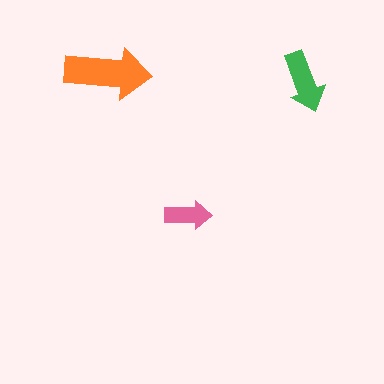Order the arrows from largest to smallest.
the orange one, the green one, the pink one.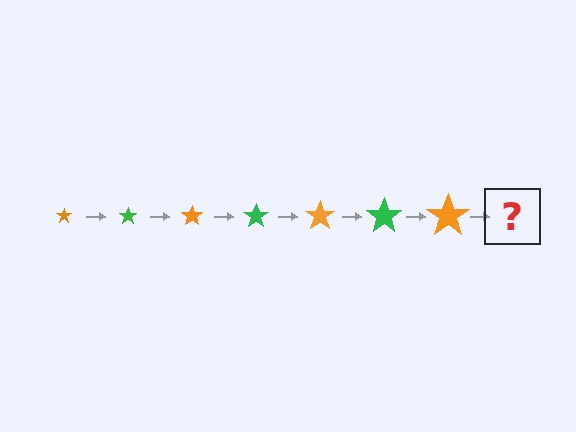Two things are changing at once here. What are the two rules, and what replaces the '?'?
The two rules are that the star grows larger each step and the color cycles through orange and green. The '?' should be a green star, larger than the previous one.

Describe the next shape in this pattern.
It should be a green star, larger than the previous one.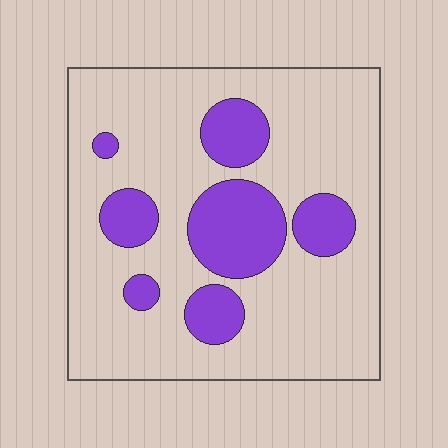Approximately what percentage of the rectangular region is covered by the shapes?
Approximately 25%.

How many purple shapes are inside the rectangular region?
7.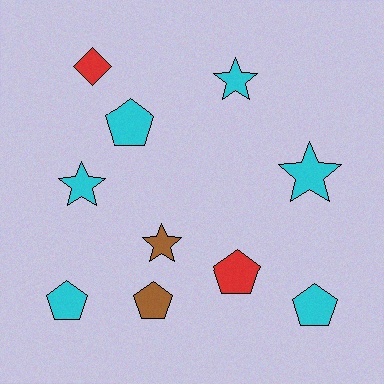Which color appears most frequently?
Cyan, with 6 objects.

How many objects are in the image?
There are 10 objects.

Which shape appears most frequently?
Pentagon, with 5 objects.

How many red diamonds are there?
There is 1 red diamond.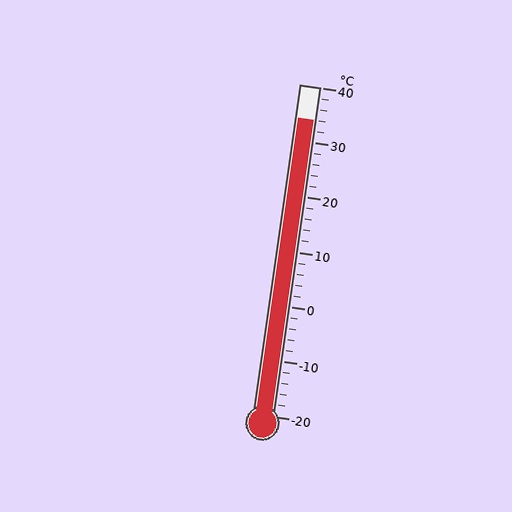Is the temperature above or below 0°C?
The temperature is above 0°C.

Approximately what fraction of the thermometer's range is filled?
The thermometer is filled to approximately 90% of its range.